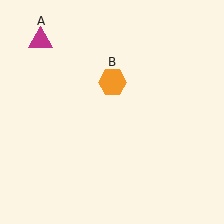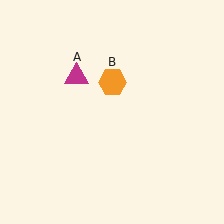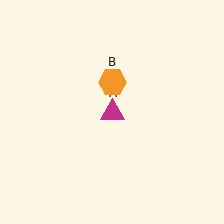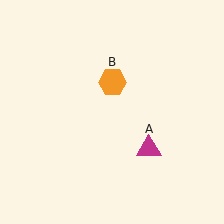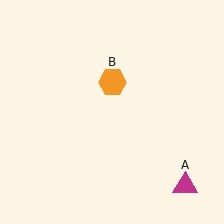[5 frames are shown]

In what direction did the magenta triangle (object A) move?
The magenta triangle (object A) moved down and to the right.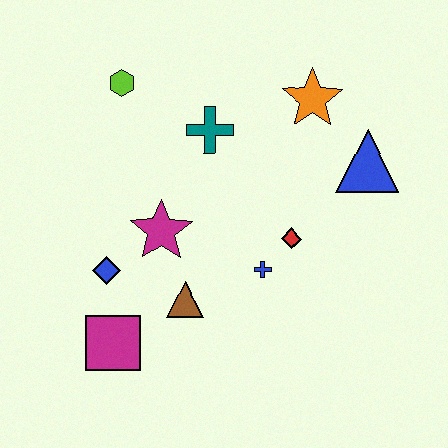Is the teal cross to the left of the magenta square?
No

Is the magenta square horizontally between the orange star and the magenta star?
No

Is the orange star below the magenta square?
No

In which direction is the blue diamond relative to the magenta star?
The blue diamond is to the left of the magenta star.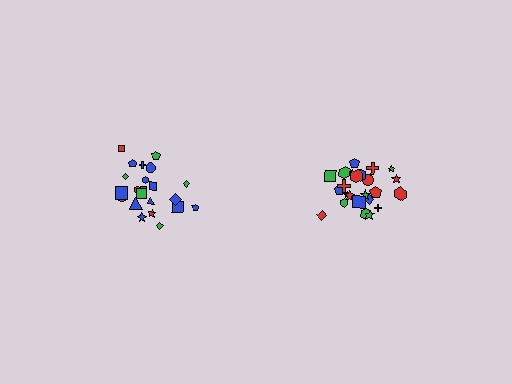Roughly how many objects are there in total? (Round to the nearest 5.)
Roughly 45 objects in total.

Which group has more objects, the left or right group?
The right group.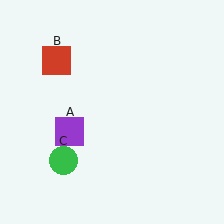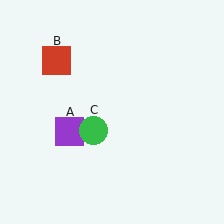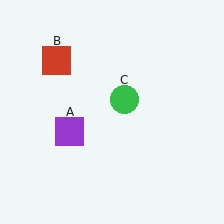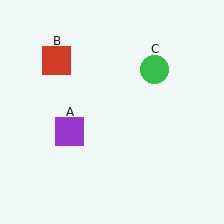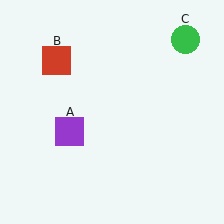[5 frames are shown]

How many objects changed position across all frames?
1 object changed position: green circle (object C).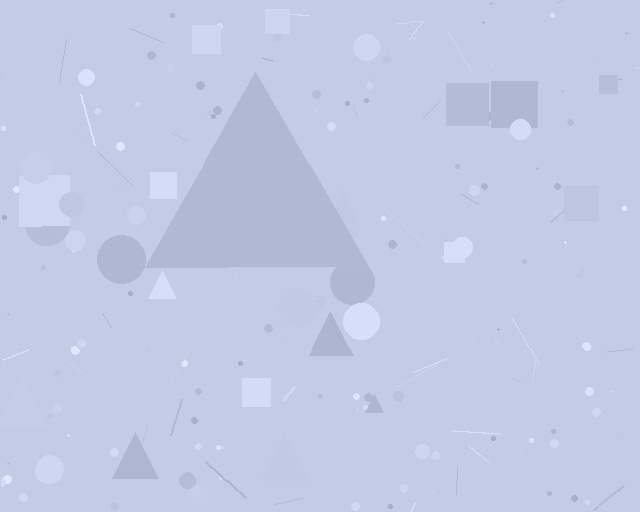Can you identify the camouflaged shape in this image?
The camouflaged shape is a triangle.